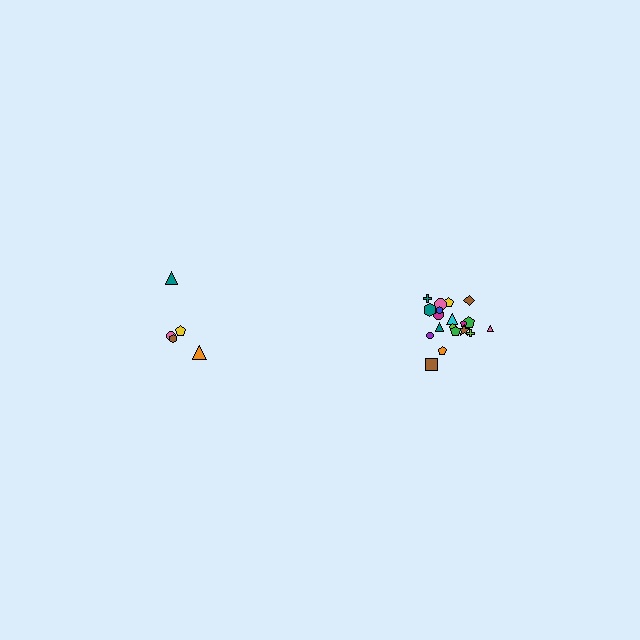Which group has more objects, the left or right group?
The right group.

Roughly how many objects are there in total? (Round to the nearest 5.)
Roughly 25 objects in total.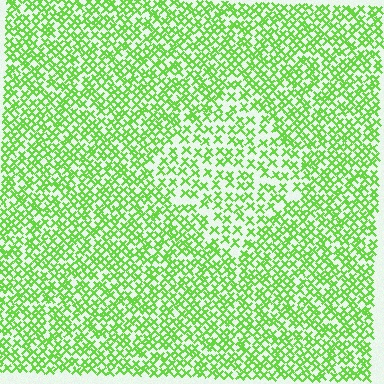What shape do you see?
I see a diamond.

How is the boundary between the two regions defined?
The boundary is defined by a change in element density (approximately 1.7x ratio). All elements are the same color, size, and shape.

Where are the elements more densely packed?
The elements are more densely packed outside the diamond boundary.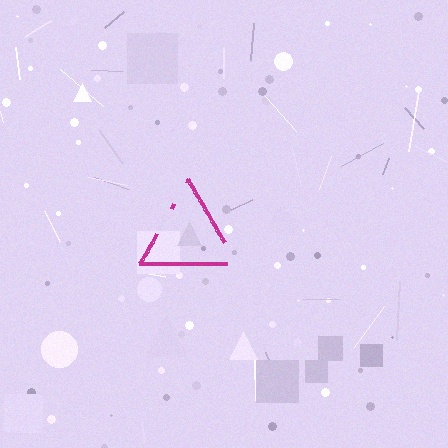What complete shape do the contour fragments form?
The contour fragments form a triangle.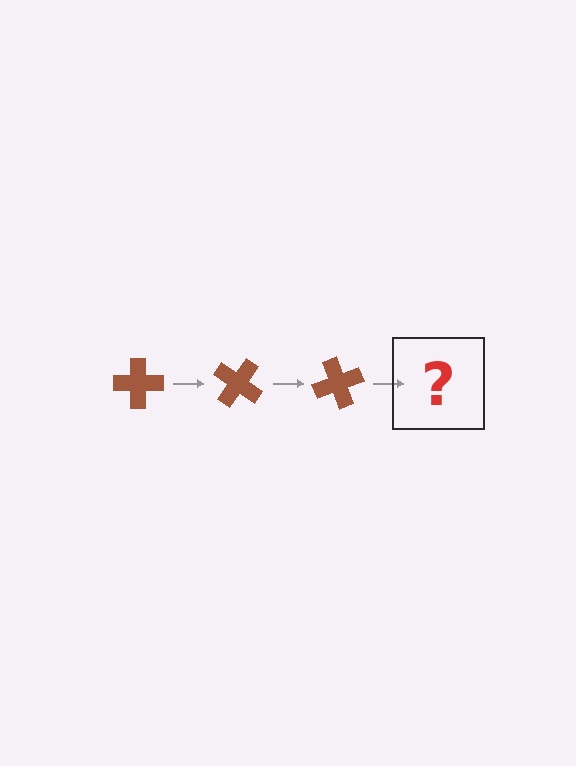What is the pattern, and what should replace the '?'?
The pattern is that the cross rotates 35 degrees each step. The '?' should be a brown cross rotated 105 degrees.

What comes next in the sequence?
The next element should be a brown cross rotated 105 degrees.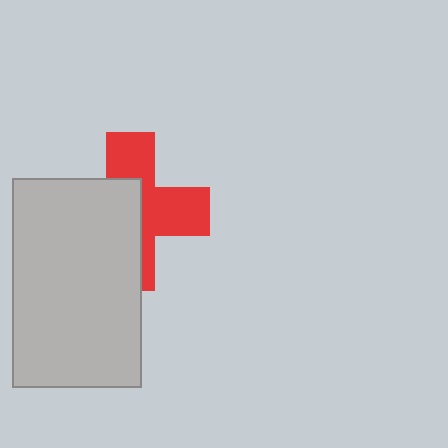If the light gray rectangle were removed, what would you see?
You would see the complete red cross.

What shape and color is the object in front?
The object in front is a light gray rectangle.